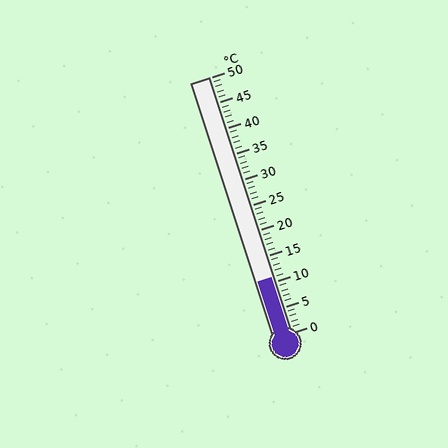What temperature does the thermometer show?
The thermometer shows approximately 11°C.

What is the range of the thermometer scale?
The thermometer scale ranges from 0°C to 50°C.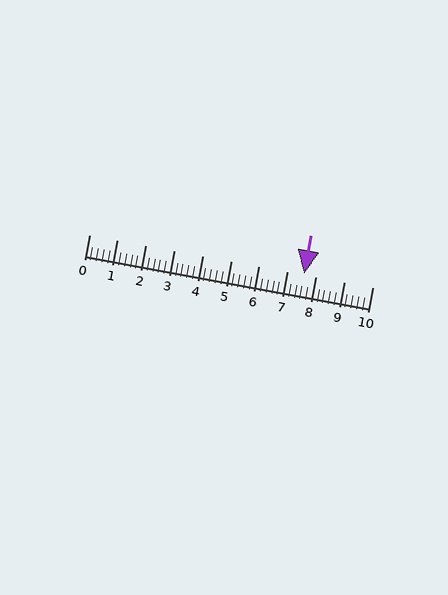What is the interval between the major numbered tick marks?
The major tick marks are spaced 1 units apart.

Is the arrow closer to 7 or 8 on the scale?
The arrow is closer to 8.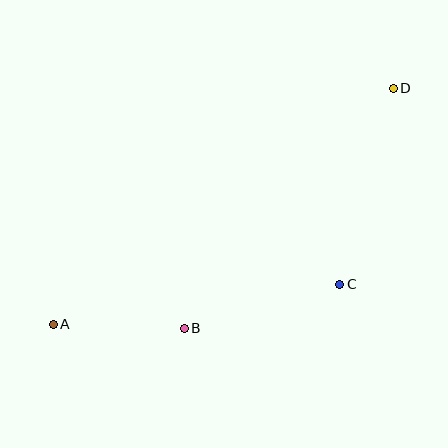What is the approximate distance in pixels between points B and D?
The distance between B and D is approximately 318 pixels.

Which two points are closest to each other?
Points A and B are closest to each other.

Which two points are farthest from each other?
Points A and D are farthest from each other.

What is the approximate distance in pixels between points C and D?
The distance between C and D is approximately 203 pixels.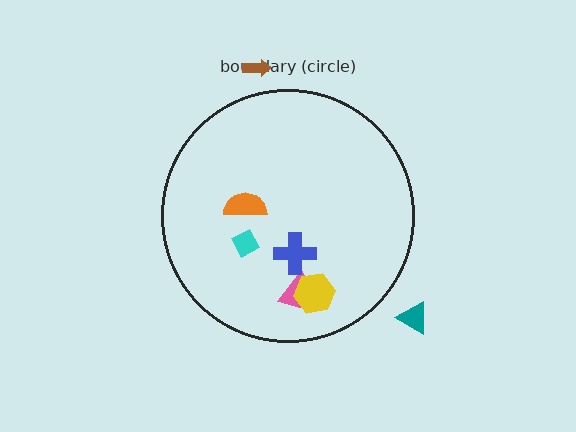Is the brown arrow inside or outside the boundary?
Outside.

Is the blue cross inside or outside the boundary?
Inside.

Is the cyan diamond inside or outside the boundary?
Inside.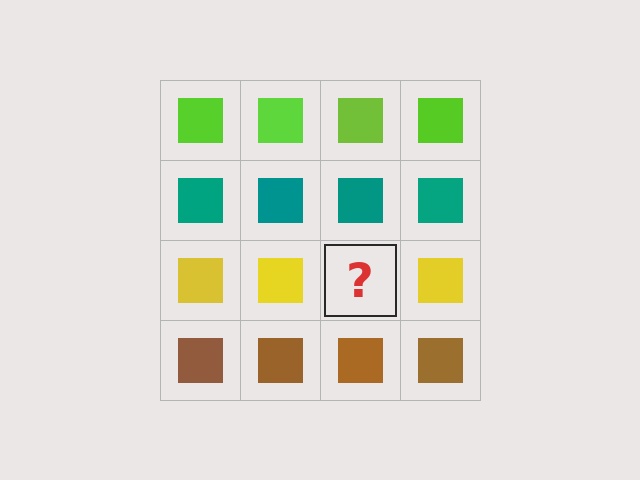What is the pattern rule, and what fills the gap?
The rule is that each row has a consistent color. The gap should be filled with a yellow square.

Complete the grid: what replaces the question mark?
The question mark should be replaced with a yellow square.